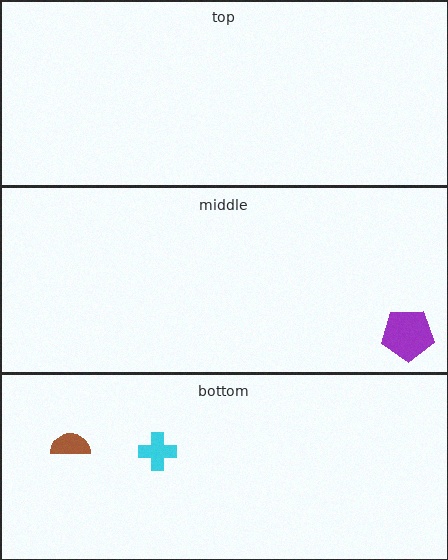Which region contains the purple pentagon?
The middle region.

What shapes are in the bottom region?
The brown semicircle, the cyan cross.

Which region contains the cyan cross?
The bottom region.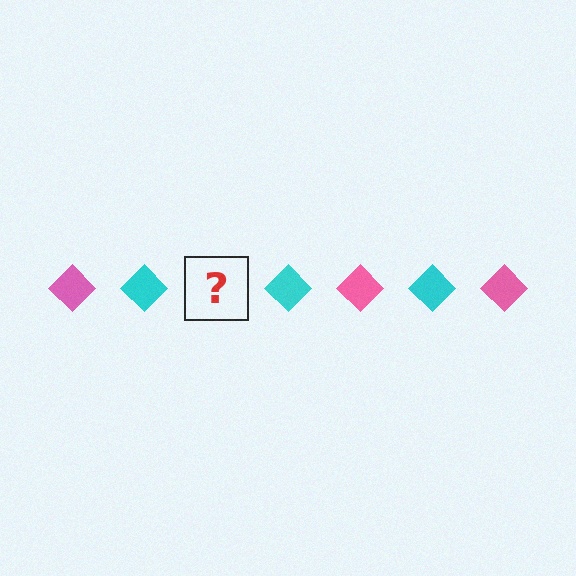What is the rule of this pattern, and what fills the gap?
The rule is that the pattern cycles through pink, cyan diamonds. The gap should be filled with a pink diamond.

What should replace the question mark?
The question mark should be replaced with a pink diamond.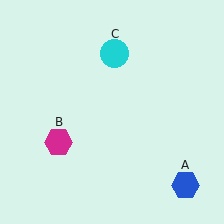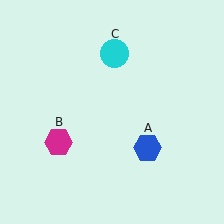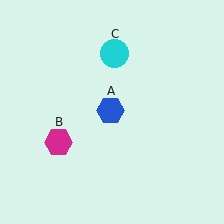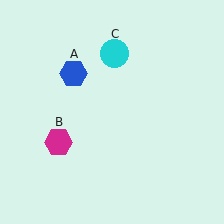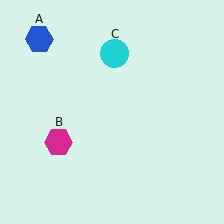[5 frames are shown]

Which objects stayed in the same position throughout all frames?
Magenta hexagon (object B) and cyan circle (object C) remained stationary.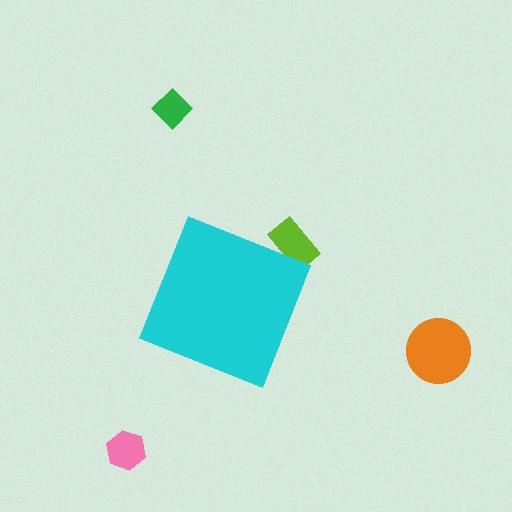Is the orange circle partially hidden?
No, the orange circle is fully visible.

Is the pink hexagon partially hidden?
No, the pink hexagon is fully visible.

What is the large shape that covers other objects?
A cyan diamond.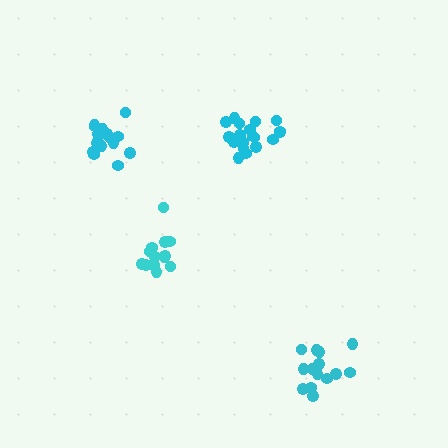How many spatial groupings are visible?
There are 4 spatial groupings.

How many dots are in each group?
Group 1: 14 dots, Group 2: 19 dots, Group 3: 18 dots, Group 4: 15 dots (66 total).